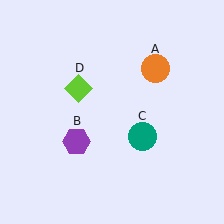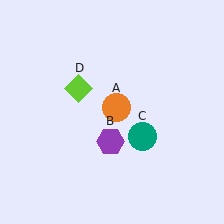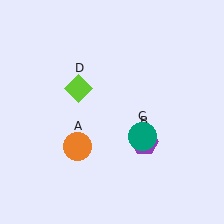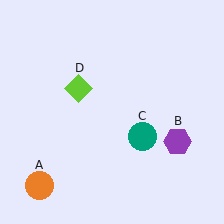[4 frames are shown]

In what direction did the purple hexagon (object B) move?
The purple hexagon (object B) moved right.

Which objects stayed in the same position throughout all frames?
Teal circle (object C) and lime diamond (object D) remained stationary.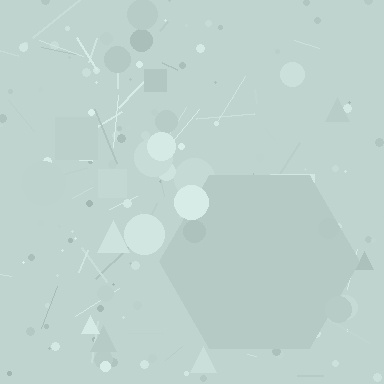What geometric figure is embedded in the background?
A hexagon is embedded in the background.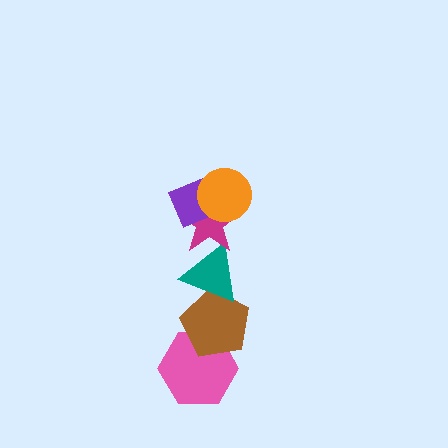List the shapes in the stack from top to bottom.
From top to bottom: the orange circle, the purple rectangle, the magenta star, the teal triangle, the brown pentagon, the pink hexagon.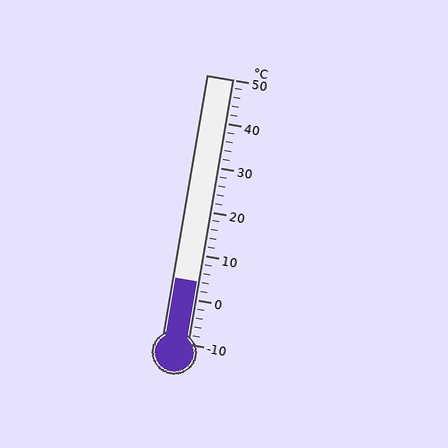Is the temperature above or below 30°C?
The temperature is below 30°C.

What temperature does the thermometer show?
The thermometer shows approximately 4°C.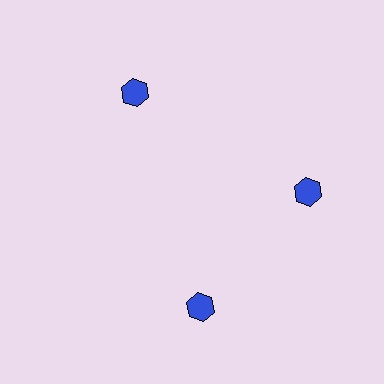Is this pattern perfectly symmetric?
No. The 3 blue hexagons are arranged in a ring, but one element near the 7 o'clock position is rotated out of alignment along the ring, breaking the 3-fold rotational symmetry.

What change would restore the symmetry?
The symmetry would be restored by rotating it back into even spacing with its neighbors so that all 3 hexagons sit at equal angles and equal distance from the center.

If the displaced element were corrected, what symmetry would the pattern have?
It would have 3-fold rotational symmetry — the pattern would map onto itself every 120 degrees.